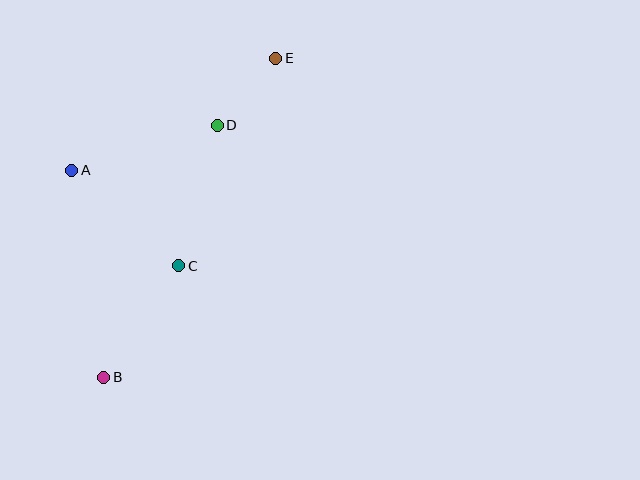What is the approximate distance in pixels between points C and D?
The distance between C and D is approximately 146 pixels.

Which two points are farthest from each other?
Points B and E are farthest from each other.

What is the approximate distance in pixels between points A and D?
The distance between A and D is approximately 152 pixels.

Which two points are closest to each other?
Points D and E are closest to each other.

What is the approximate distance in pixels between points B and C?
The distance between B and C is approximately 134 pixels.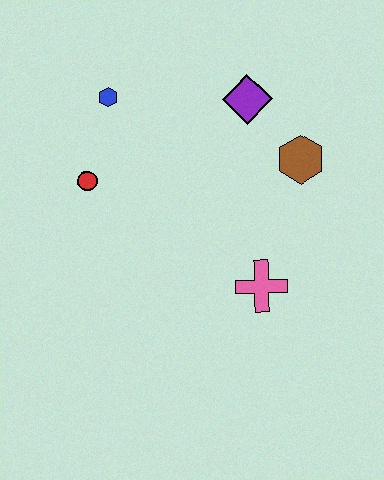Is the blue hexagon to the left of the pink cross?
Yes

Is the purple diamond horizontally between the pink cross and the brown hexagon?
No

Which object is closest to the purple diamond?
The brown hexagon is closest to the purple diamond.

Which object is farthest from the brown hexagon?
The red circle is farthest from the brown hexagon.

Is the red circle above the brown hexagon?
No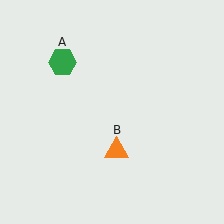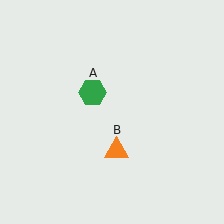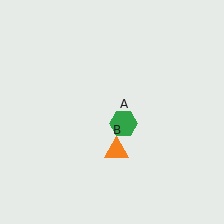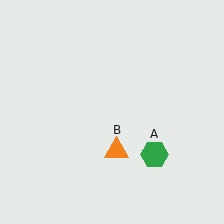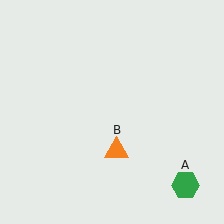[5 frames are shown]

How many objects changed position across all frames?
1 object changed position: green hexagon (object A).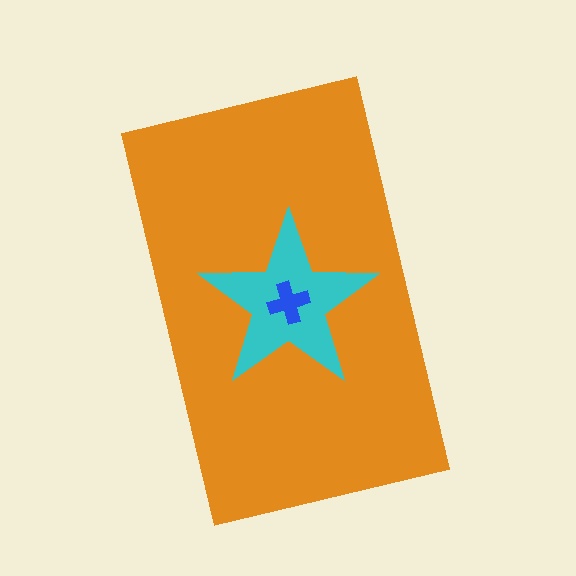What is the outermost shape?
The orange rectangle.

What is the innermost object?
The blue cross.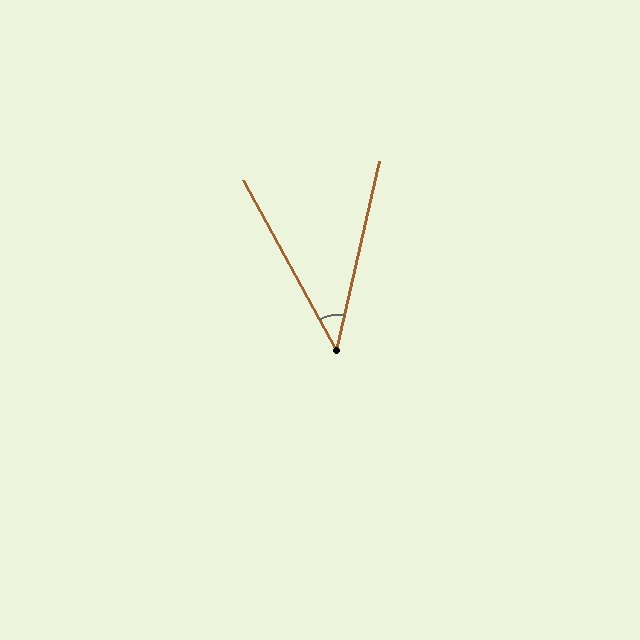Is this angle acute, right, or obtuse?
It is acute.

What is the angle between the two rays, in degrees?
Approximately 41 degrees.